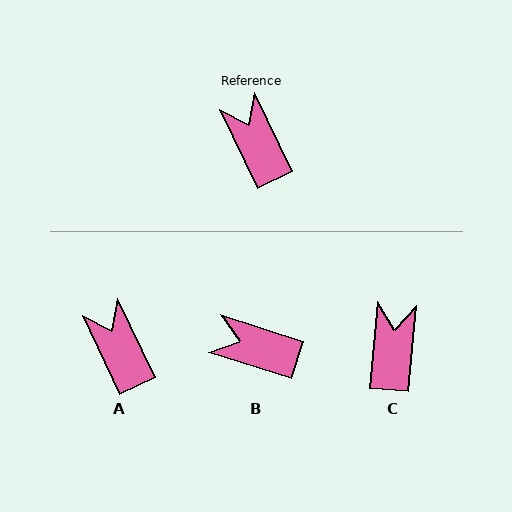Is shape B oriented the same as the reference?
No, it is off by about 47 degrees.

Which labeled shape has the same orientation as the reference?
A.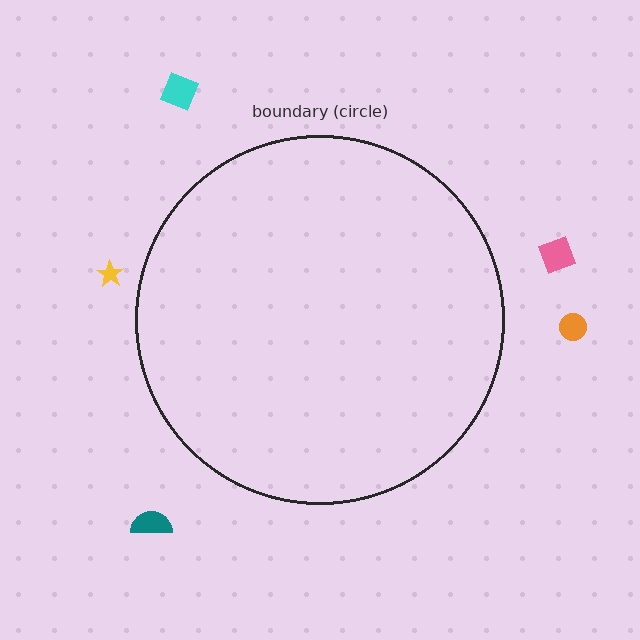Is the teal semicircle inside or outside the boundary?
Outside.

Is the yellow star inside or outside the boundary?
Outside.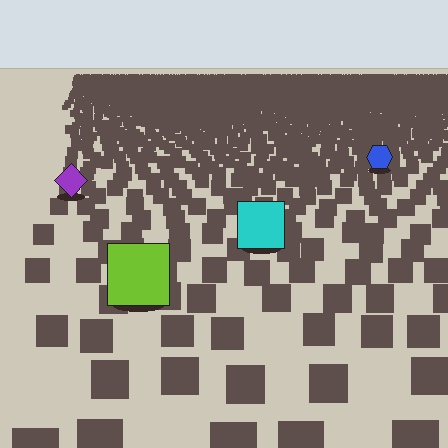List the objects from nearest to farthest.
From nearest to farthest: the lime square, the cyan square, the purple diamond, the blue hexagon.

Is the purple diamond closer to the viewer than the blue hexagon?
Yes. The purple diamond is closer — you can tell from the texture gradient: the ground texture is coarser near it.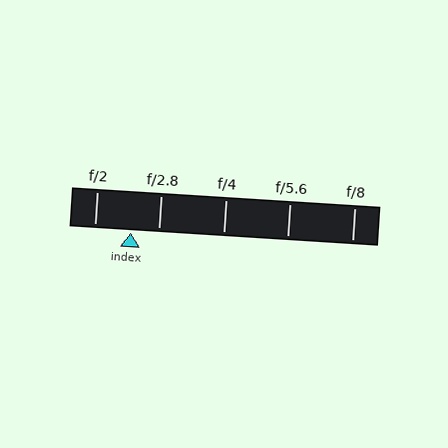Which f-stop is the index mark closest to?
The index mark is closest to f/2.8.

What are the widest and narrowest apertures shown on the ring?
The widest aperture shown is f/2 and the narrowest is f/8.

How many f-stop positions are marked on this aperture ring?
There are 5 f-stop positions marked.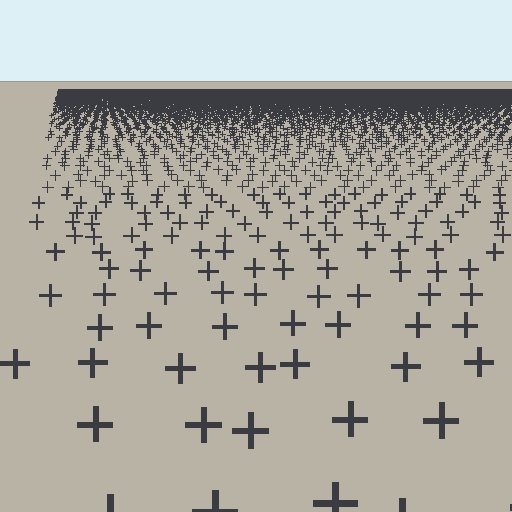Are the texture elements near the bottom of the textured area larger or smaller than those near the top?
Larger. Near the bottom, elements are closer to the viewer and appear at a bigger on-screen size.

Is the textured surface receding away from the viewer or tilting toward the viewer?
The surface is receding away from the viewer. Texture elements get smaller and denser toward the top.